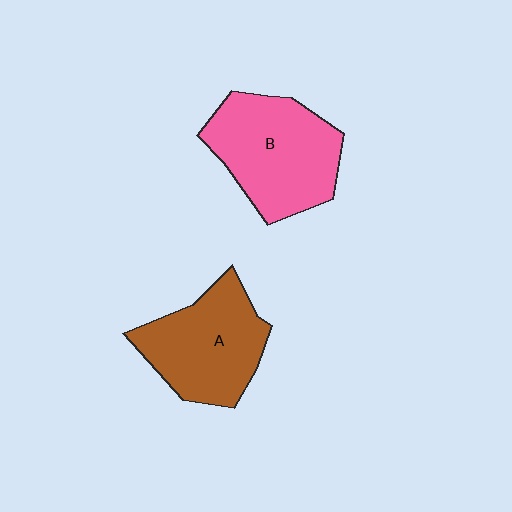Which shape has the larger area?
Shape B (pink).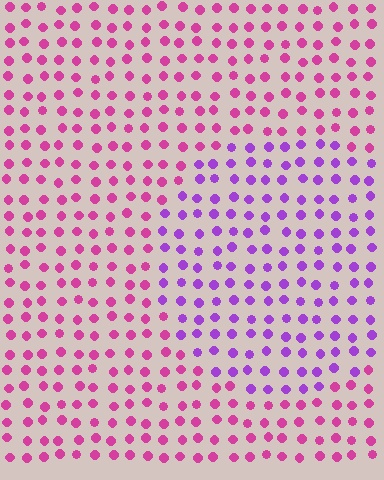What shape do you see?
I see a circle.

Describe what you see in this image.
The image is filled with small magenta elements in a uniform arrangement. A circle-shaped region is visible where the elements are tinted to a slightly different hue, forming a subtle color boundary.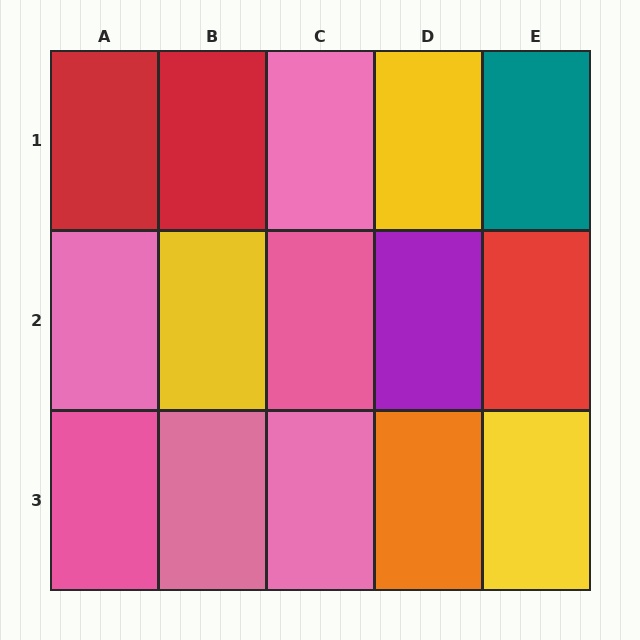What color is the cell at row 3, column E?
Yellow.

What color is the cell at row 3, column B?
Pink.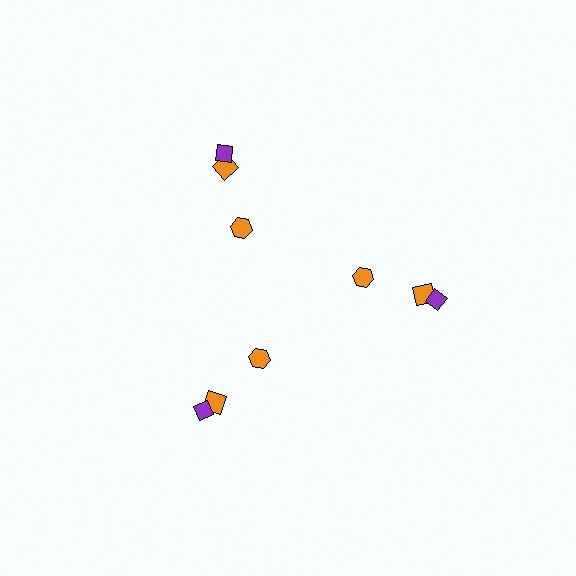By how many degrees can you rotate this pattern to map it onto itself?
The pattern maps onto itself every 120 degrees of rotation.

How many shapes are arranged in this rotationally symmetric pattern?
There are 9 shapes, arranged in 3 groups of 3.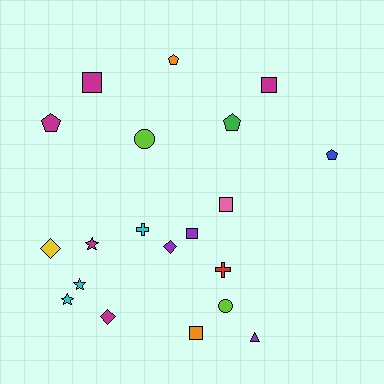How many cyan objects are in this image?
There are 3 cyan objects.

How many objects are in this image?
There are 20 objects.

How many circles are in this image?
There are 2 circles.